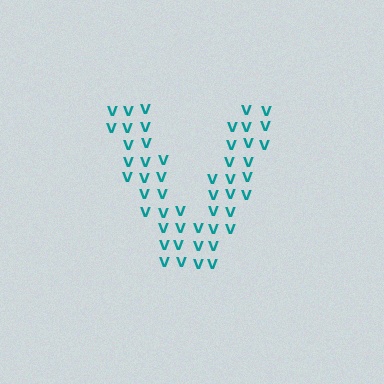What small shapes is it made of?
It is made of small letter V's.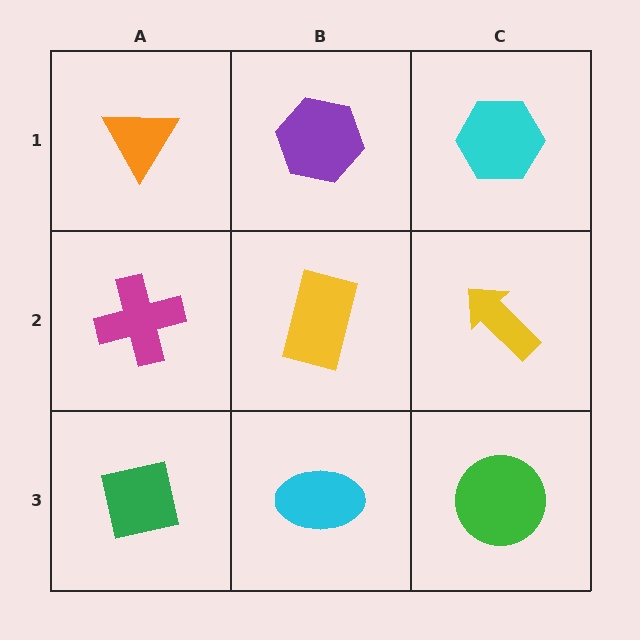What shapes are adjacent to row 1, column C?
A yellow arrow (row 2, column C), a purple hexagon (row 1, column B).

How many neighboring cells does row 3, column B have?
3.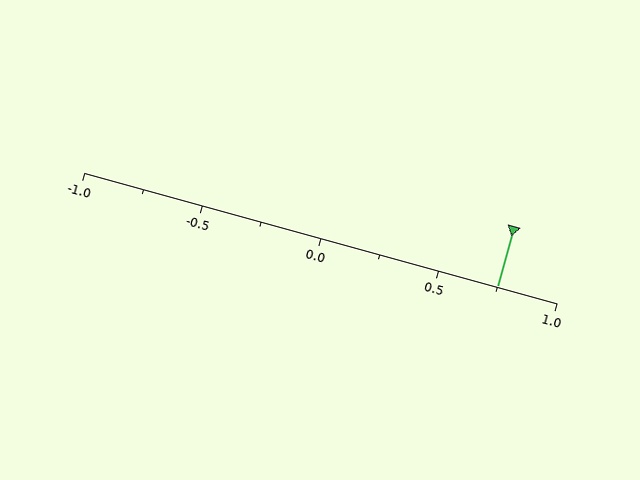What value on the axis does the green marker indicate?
The marker indicates approximately 0.75.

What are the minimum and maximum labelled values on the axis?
The axis runs from -1.0 to 1.0.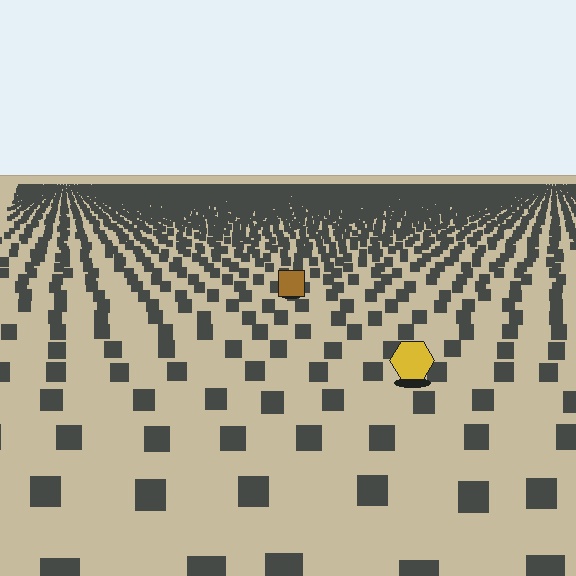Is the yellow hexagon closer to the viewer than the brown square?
Yes. The yellow hexagon is closer — you can tell from the texture gradient: the ground texture is coarser near it.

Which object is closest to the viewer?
The yellow hexagon is closest. The texture marks near it are larger and more spread out.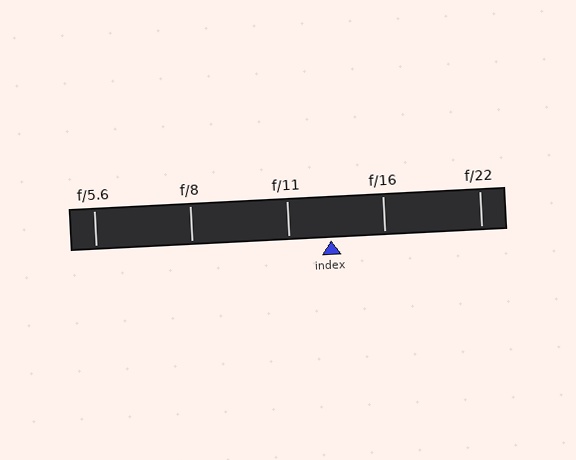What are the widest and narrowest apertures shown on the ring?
The widest aperture shown is f/5.6 and the narrowest is f/22.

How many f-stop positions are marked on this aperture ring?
There are 5 f-stop positions marked.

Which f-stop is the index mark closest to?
The index mark is closest to f/11.